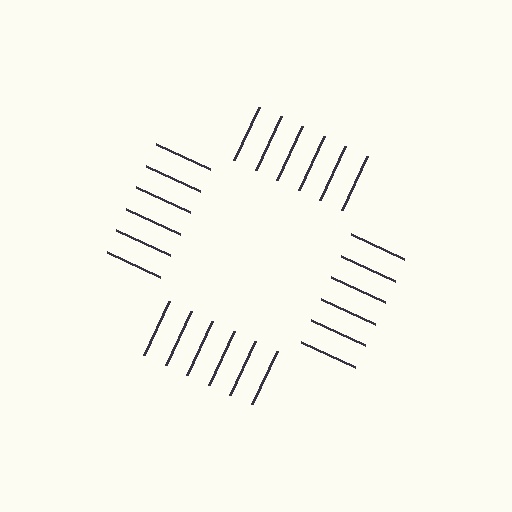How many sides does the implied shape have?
4 sides — the line-ends trace a square.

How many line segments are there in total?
24 — 6 along each of the 4 edges.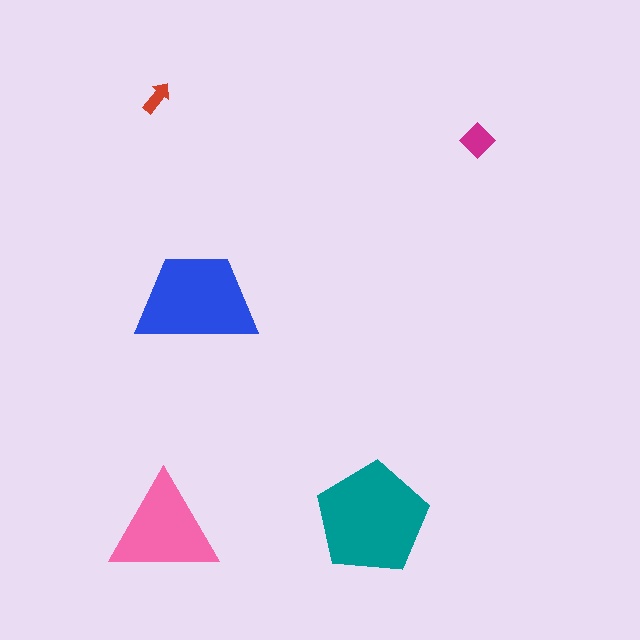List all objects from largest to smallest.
The teal pentagon, the blue trapezoid, the pink triangle, the magenta diamond, the red arrow.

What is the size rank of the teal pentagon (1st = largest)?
1st.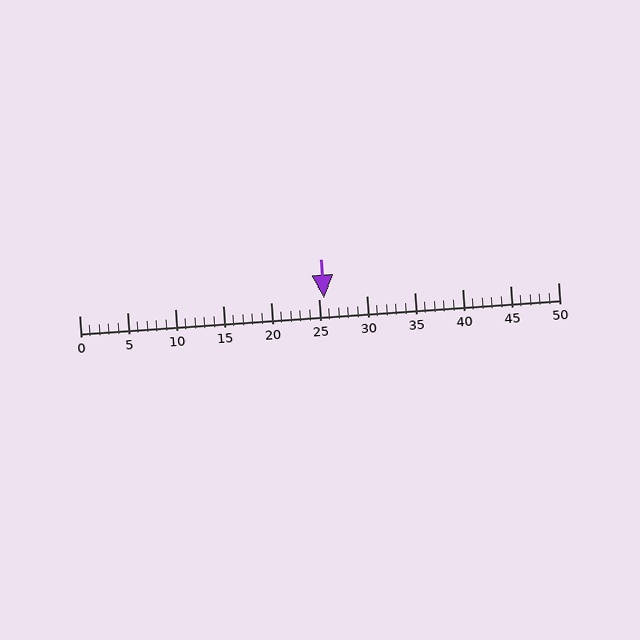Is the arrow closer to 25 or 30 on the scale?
The arrow is closer to 25.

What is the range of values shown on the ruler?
The ruler shows values from 0 to 50.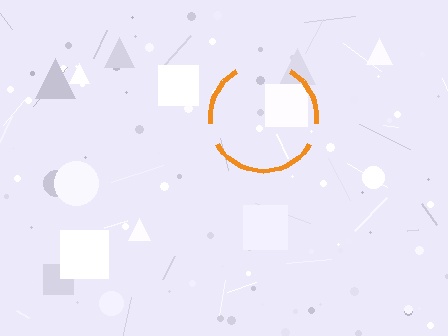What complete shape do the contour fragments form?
The contour fragments form a circle.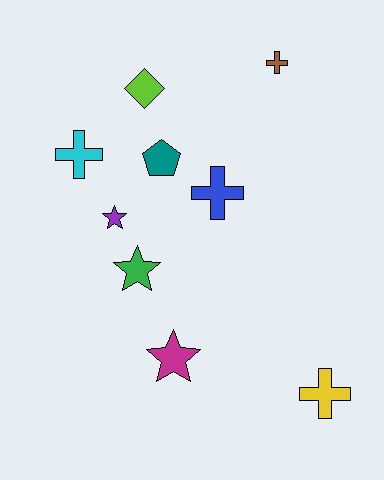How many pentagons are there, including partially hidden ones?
There is 1 pentagon.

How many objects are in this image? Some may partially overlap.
There are 9 objects.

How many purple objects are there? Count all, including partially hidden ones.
There is 1 purple object.